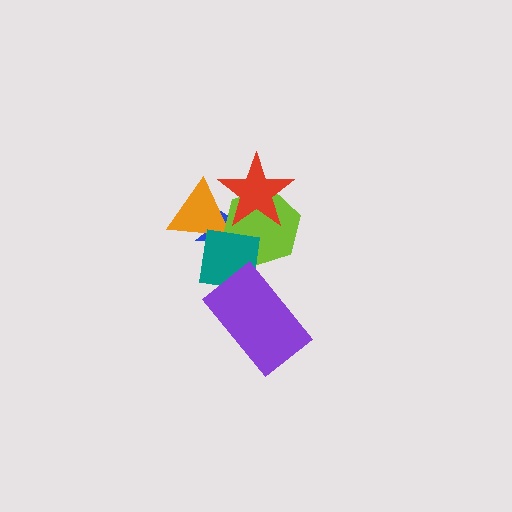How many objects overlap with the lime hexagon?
4 objects overlap with the lime hexagon.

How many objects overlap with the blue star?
4 objects overlap with the blue star.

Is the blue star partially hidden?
Yes, it is partially covered by another shape.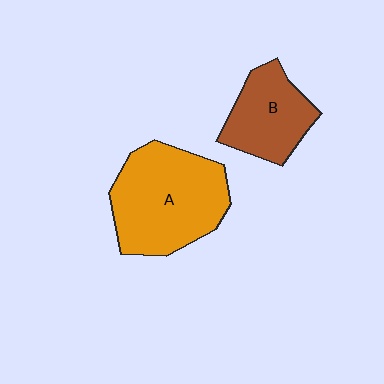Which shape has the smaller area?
Shape B (brown).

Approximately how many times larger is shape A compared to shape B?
Approximately 1.7 times.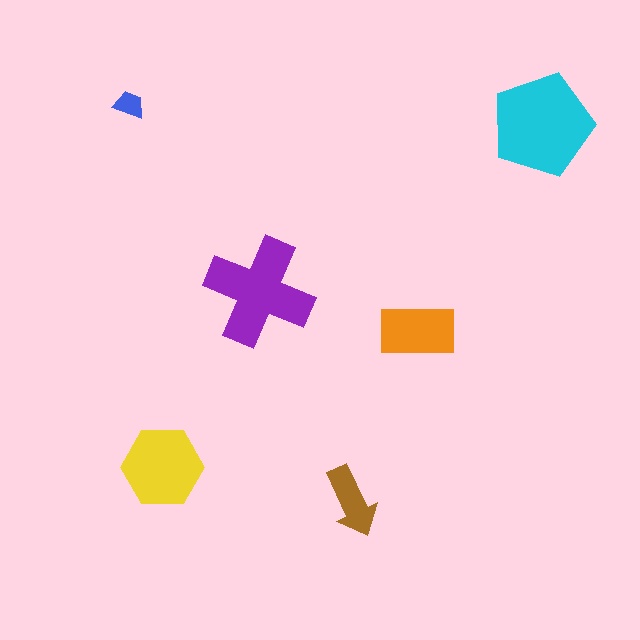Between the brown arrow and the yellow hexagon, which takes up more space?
The yellow hexagon.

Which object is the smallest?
The blue trapezoid.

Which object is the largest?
The cyan pentagon.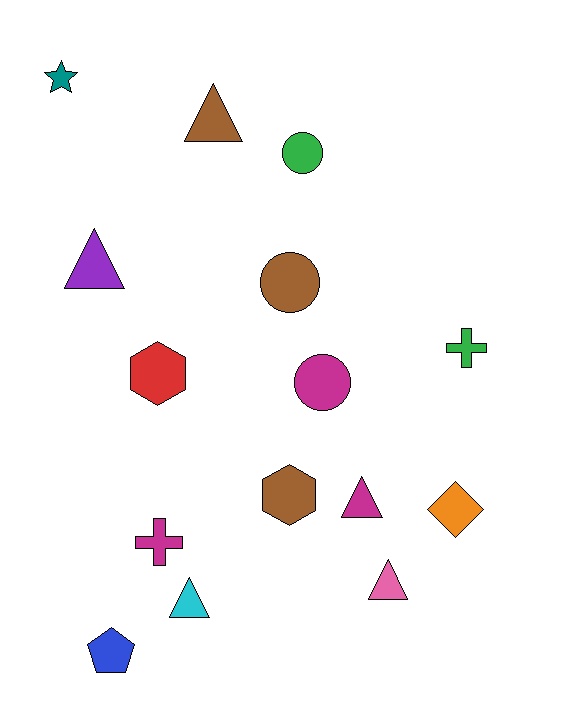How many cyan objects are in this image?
There is 1 cyan object.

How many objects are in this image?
There are 15 objects.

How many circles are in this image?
There are 3 circles.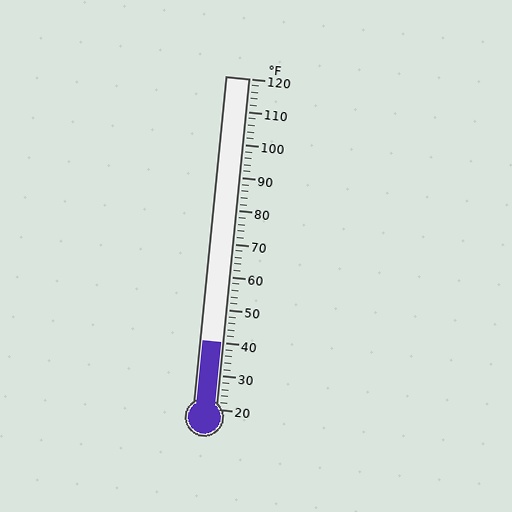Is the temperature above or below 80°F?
The temperature is below 80°F.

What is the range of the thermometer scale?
The thermometer scale ranges from 20°F to 120°F.